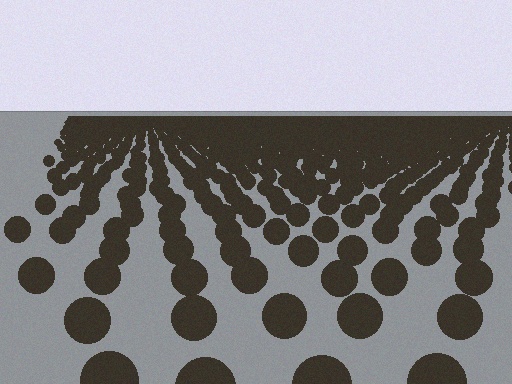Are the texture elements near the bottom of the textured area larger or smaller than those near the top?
Larger. Near the bottom, elements are closer to the viewer and appear at a bigger on-screen size.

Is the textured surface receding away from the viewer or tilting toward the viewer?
The surface is receding away from the viewer. Texture elements get smaller and denser toward the top.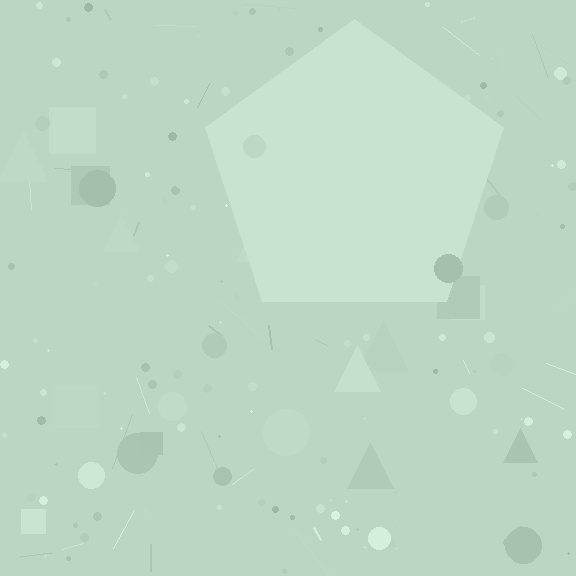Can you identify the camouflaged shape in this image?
The camouflaged shape is a pentagon.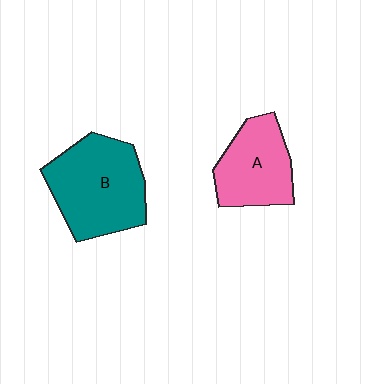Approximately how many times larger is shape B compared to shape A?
Approximately 1.4 times.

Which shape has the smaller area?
Shape A (pink).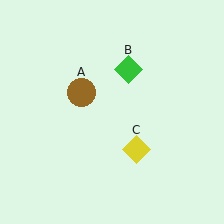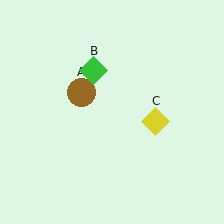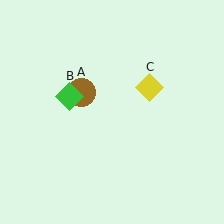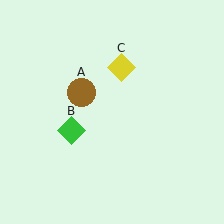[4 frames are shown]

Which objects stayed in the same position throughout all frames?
Brown circle (object A) remained stationary.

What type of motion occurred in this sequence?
The green diamond (object B), yellow diamond (object C) rotated counterclockwise around the center of the scene.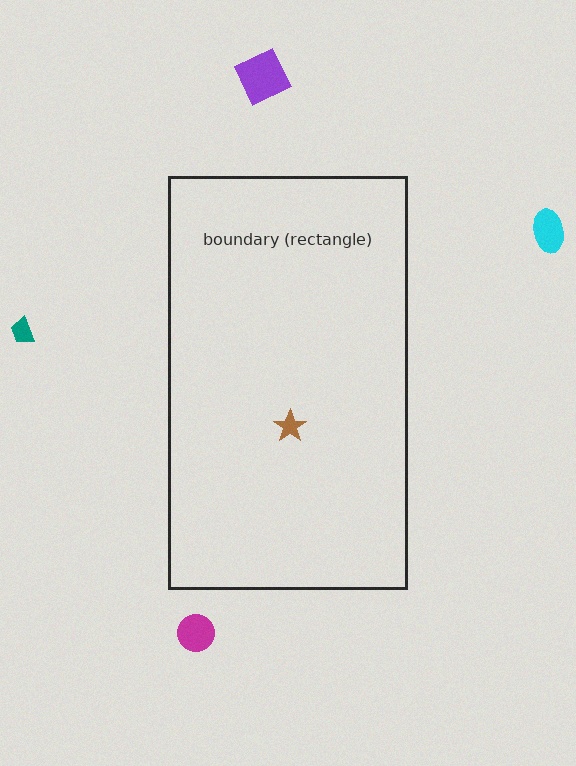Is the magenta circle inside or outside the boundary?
Outside.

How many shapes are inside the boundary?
1 inside, 4 outside.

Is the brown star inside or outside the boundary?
Inside.